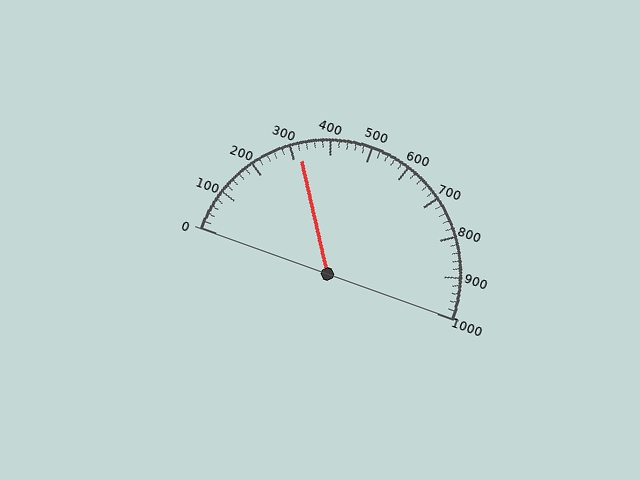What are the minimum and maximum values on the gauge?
The gauge ranges from 0 to 1000.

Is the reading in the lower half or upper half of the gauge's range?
The reading is in the lower half of the range (0 to 1000).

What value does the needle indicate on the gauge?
The needle indicates approximately 320.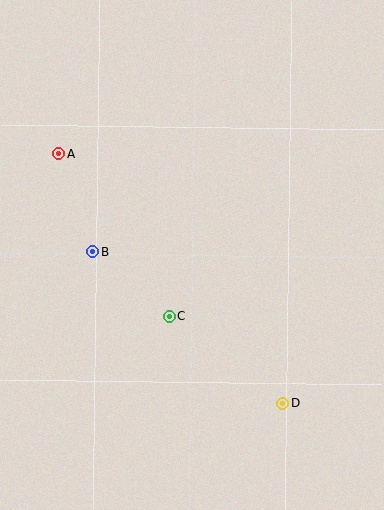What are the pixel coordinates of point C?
Point C is at (170, 316).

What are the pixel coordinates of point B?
Point B is at (93, 251).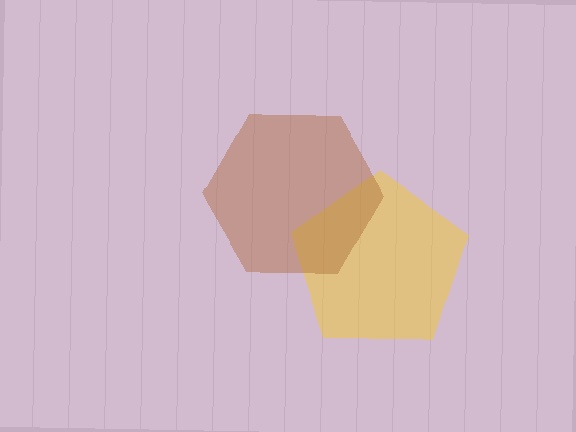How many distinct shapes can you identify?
There are 2 distinct shapes: a yellow pentagon, a brown hexagon.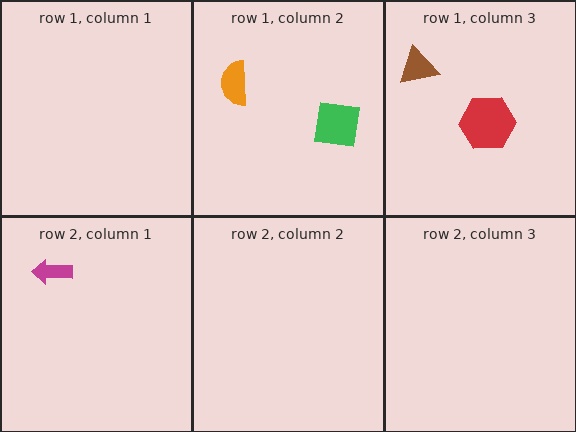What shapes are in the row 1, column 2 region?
The orange semicircle, the green square.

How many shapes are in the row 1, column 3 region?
2.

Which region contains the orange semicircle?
The row 1, column 2 region.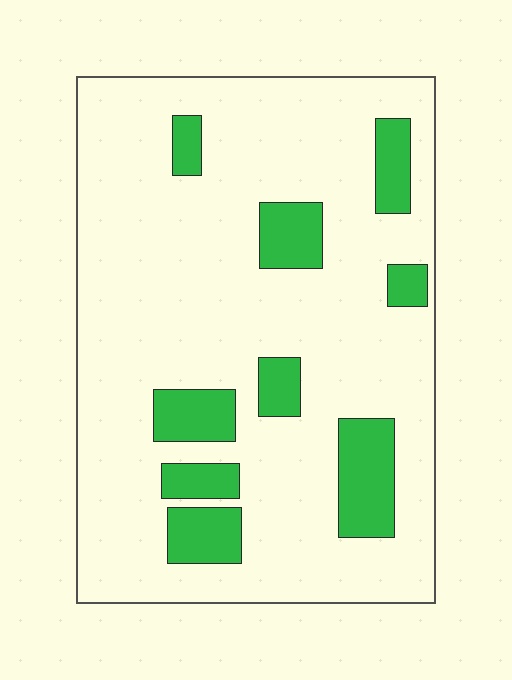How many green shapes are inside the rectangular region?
9.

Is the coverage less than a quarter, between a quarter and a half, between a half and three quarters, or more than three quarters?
Less than a quarter.